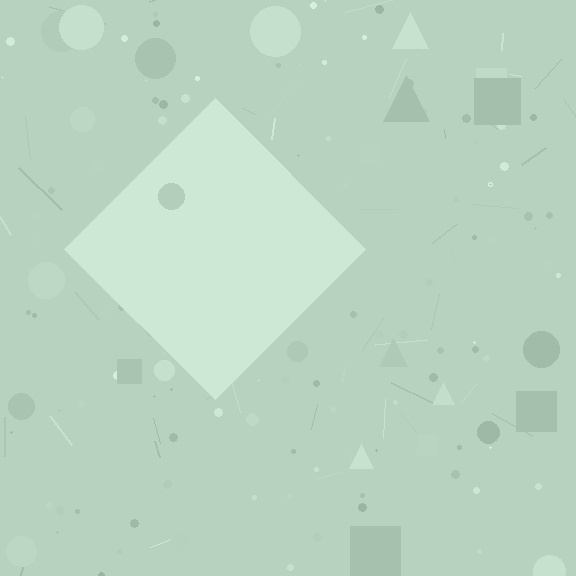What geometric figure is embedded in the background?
A diamond is embedded in the background.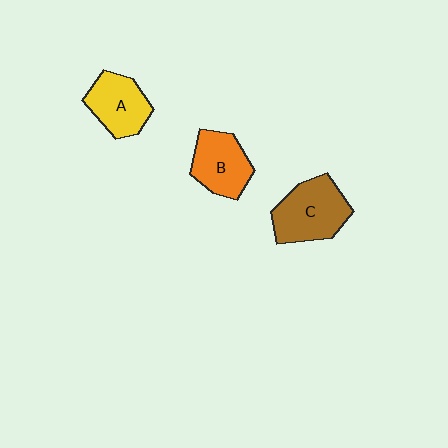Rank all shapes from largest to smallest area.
From largest to smallest: C (brown), B (orange), A (yellow).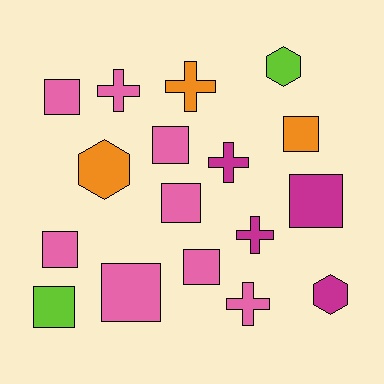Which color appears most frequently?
Pink, with 8 objects.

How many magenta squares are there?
There is 1 magenta square.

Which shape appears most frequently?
Square, with 9 objects.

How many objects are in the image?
There are 17 objects.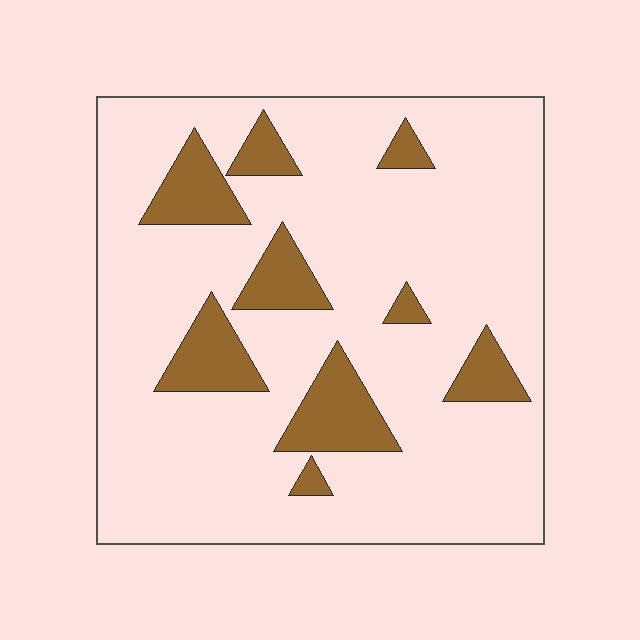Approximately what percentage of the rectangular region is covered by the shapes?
Approximately 15%.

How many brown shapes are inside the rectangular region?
9.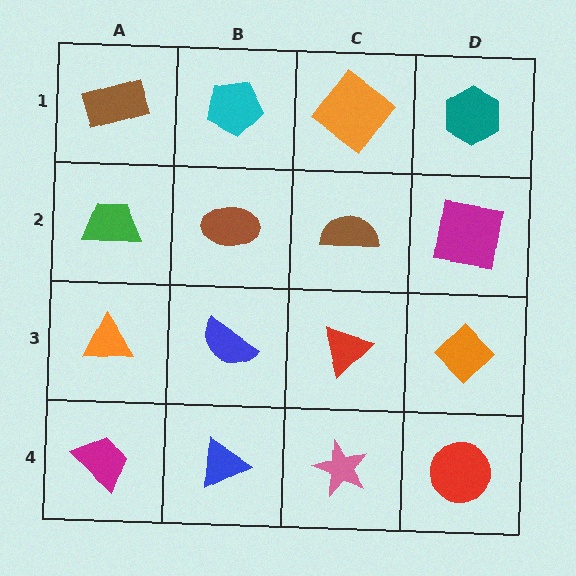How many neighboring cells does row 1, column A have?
2.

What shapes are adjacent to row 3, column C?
A brown semicircle (row 2, column C), a pink star (row 4, column C), a blue semicircle (row 3, column B), an orange diamond (row 3, column D).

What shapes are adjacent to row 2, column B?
A cyan pentagon (row 1, column B), a blue semicircle (row 3, column B), a green trapezoid (row 2, column A), a brown semicircle (row 2, column C).